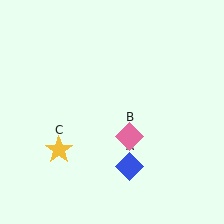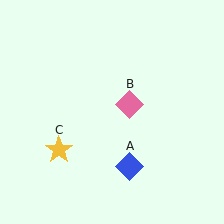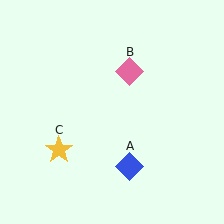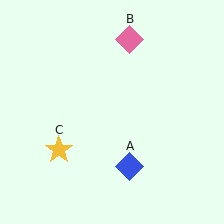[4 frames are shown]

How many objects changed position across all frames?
1 object changed position: pink diamond (object B).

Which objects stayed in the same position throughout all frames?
Blue diamond (object A) and yellow star (object C) remained stationary.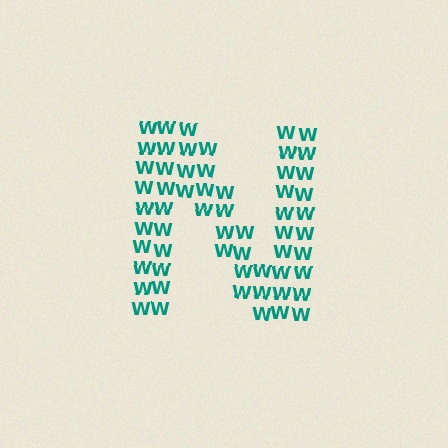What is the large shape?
The large shape is the letter N.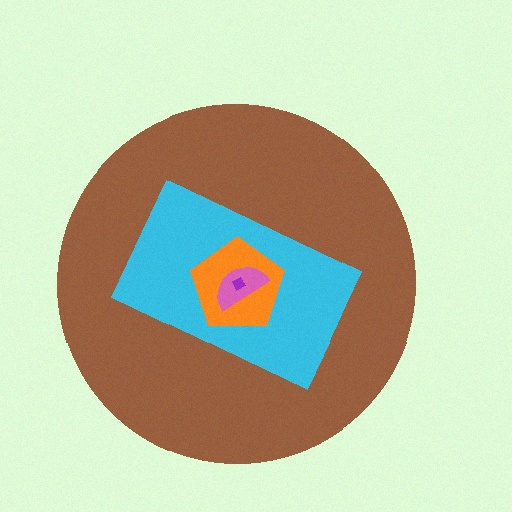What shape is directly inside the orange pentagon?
The pink semicircle.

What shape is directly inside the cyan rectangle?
The orange pentagon.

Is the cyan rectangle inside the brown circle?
Yes.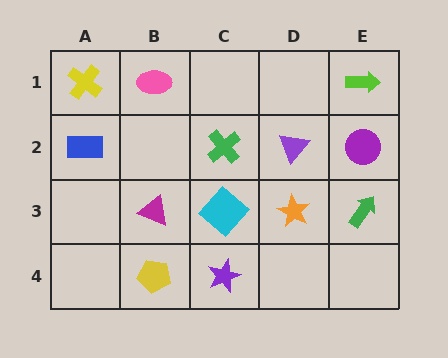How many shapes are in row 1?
3 shapes.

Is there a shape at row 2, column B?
No, that cell is empty.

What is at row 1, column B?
A pink ellipse.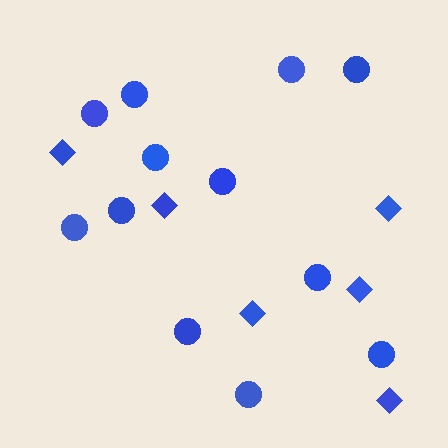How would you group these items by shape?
There are 2 groups: one group of diamonds (6) and one group of circles (12).